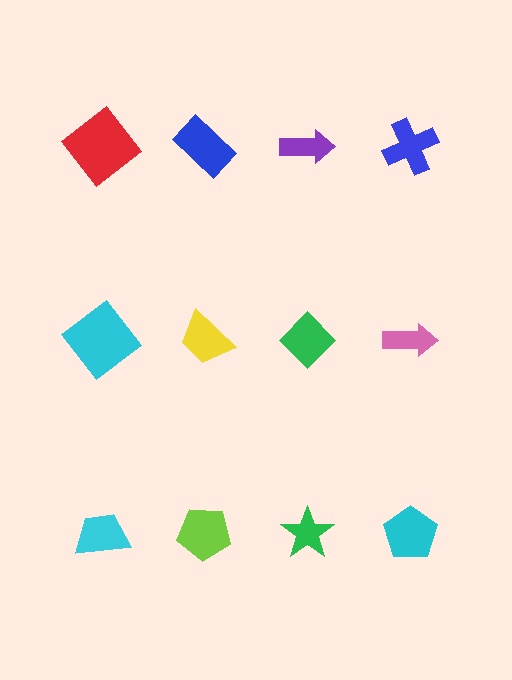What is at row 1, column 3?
A purple arrow.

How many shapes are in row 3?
4 shapes.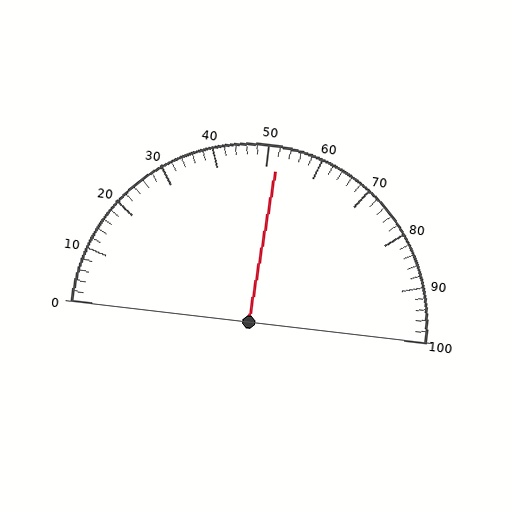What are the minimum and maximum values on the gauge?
The gauge ranges from 0 to 100.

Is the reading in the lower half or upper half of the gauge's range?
The reading is in the upper half of the range (0 to 100).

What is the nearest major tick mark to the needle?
The nearest major tick mark is 50.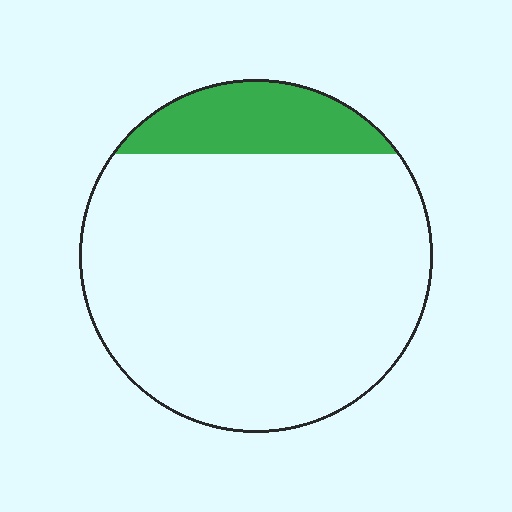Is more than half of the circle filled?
No.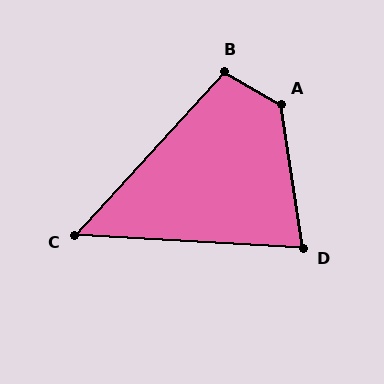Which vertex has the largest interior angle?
A, at approximately 129 degrees.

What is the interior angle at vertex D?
Approximately 78 degrees (acute).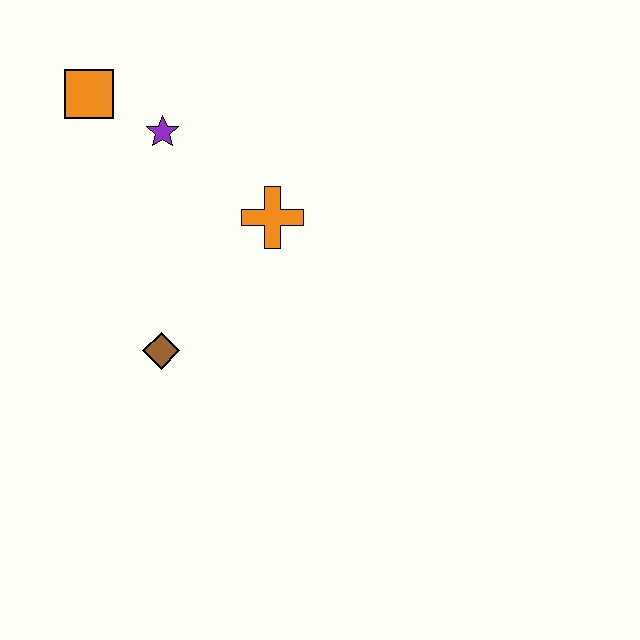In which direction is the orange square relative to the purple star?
The orange square is to the left of the purple star.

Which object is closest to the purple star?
The orange square is closest to the purple star.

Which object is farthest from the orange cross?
The orange square is farthest from the orange cross.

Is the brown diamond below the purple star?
Yes